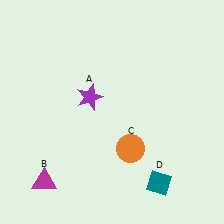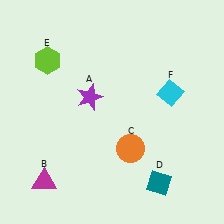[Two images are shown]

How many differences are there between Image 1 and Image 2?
There are 2 differences between the two images.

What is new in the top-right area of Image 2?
A cyan diamond (F) was added in the top-right area of Image 2.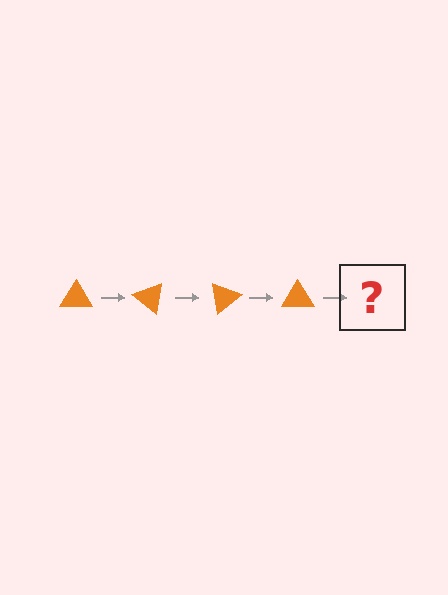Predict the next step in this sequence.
The next step is an orange triangle rotated 160 degrees.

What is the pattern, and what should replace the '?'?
The pattern is that the triangle rotates 40 degrees each step. The '?' should be an orange triangle rotated 160 degrees.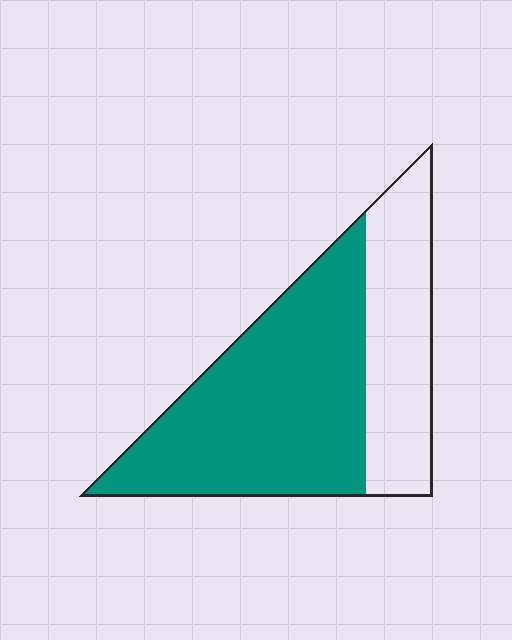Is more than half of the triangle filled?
Yes.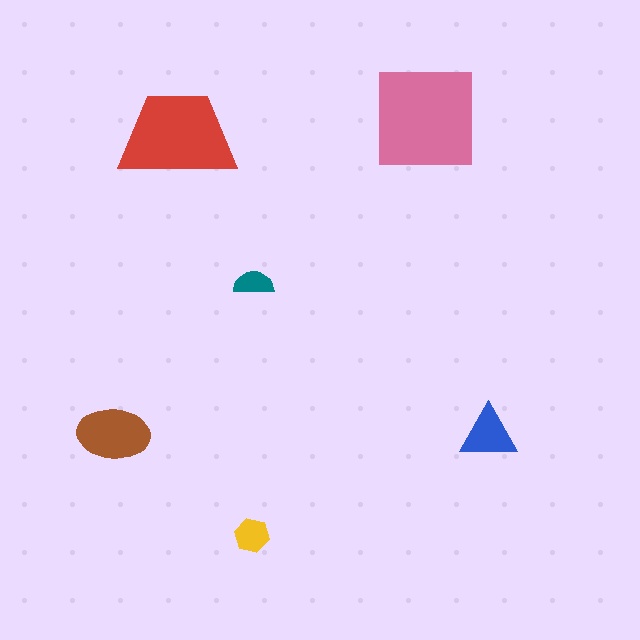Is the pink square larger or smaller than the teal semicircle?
Larger.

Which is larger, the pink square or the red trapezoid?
The pink square.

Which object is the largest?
The pink square.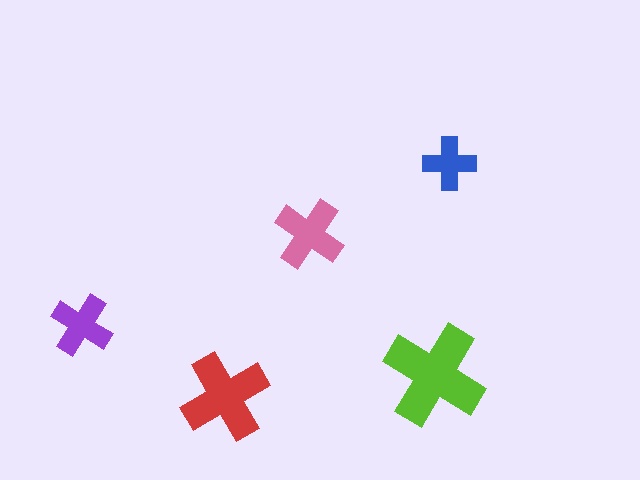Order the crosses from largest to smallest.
the lime one, the red one, the pink one, the purple one, the blue one.